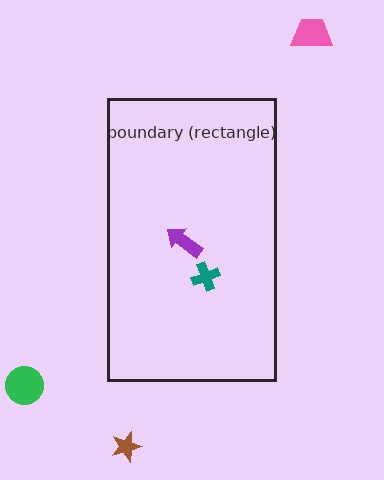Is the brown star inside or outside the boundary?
Outside.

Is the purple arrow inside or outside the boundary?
Inside.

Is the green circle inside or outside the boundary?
Outside.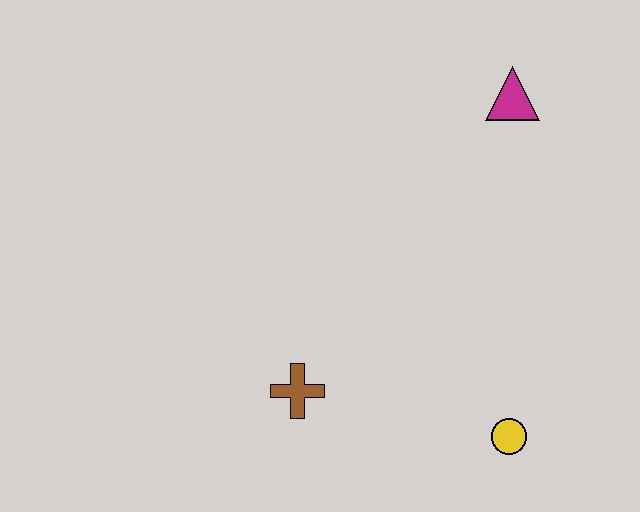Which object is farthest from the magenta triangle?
The brown cross is farthest from the magenta triangle.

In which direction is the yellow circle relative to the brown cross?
The yellow circle is to the right of the brown cross.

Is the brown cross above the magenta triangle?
No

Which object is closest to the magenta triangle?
The yellow circle is closest to the magenta triangle.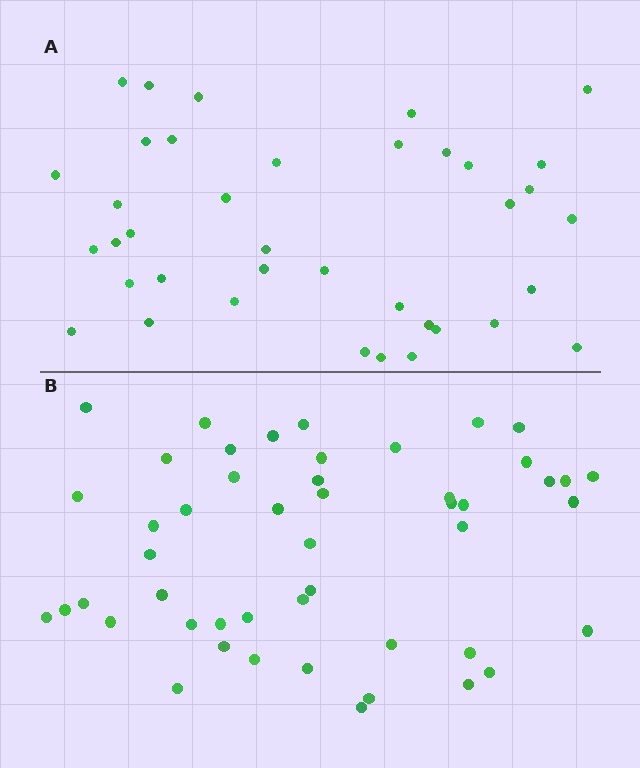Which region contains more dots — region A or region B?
Region B (the bottom region) has more dots.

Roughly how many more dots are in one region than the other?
Region B has roughly 12 or so more dots than region A.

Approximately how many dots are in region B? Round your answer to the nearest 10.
About 50 dots. (The exact count is 49, which rounds to 50.)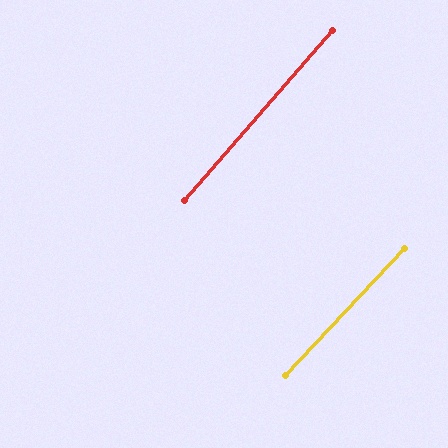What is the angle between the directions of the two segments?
Approximately 2 degrees.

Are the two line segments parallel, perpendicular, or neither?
Parallel — their directions differ by only 1.9°.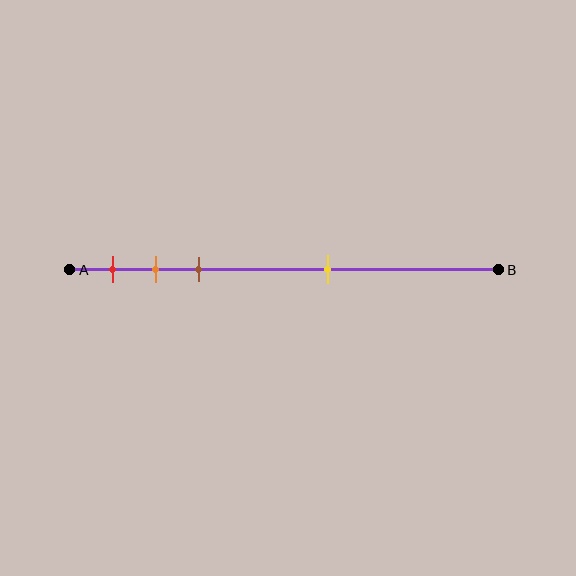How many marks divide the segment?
There are 4 marks dividing the segment.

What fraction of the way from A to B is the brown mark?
The brown mark is approximately 30% (0.3) of the way from A to B.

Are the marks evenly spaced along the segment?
No, the marks are not evenly spaced.